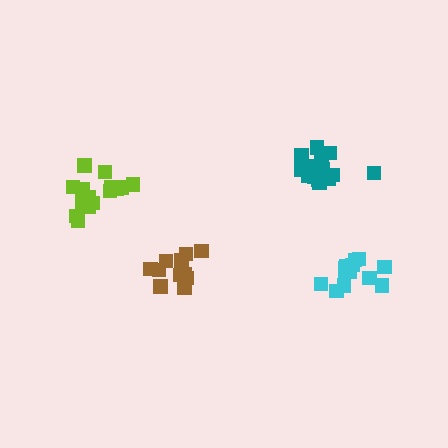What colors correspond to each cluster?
The clusters are colored: cyan, brown, lime, teal.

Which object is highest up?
The teal cluster is topmost.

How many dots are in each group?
Group 1: 13 dots, Group 2: 11 dots, Group 3: 15 dots, Group 4: 16 dots (55 total).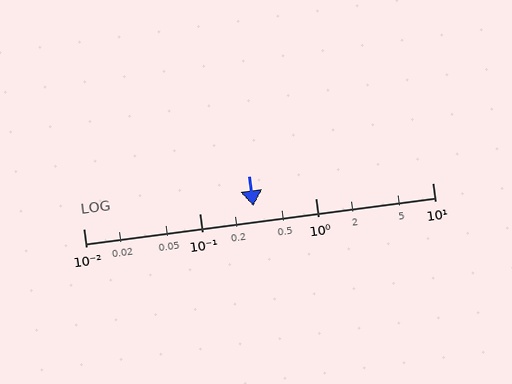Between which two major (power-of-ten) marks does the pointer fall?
The pointer is between 0.1 and 1.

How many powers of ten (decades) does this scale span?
The scale spans 3 decades, from 0.01 to 10.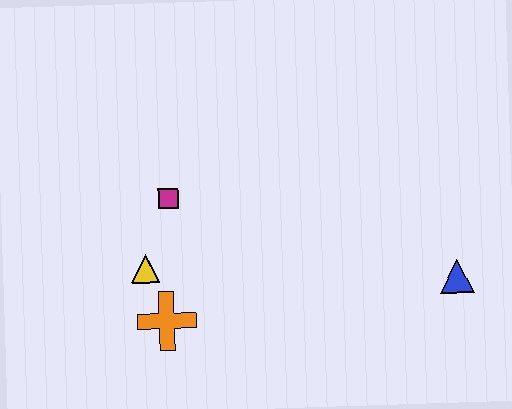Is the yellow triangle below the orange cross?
No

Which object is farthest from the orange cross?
The blue triangle is farthest from the orange cross.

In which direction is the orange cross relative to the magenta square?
The orange cross is below the magenta square.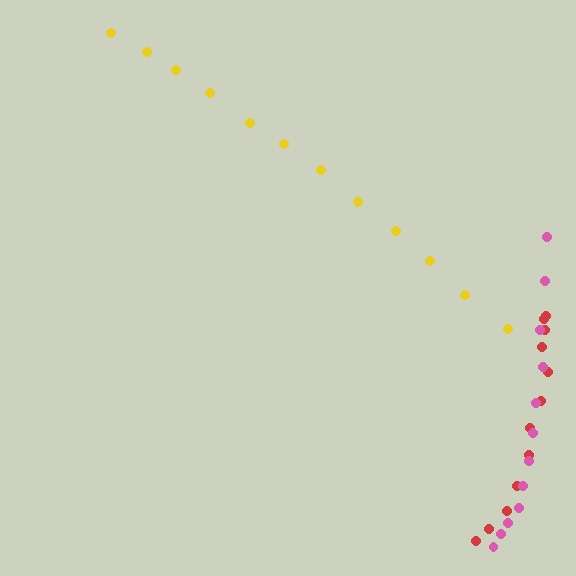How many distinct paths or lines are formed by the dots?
There are 3 distinct paths.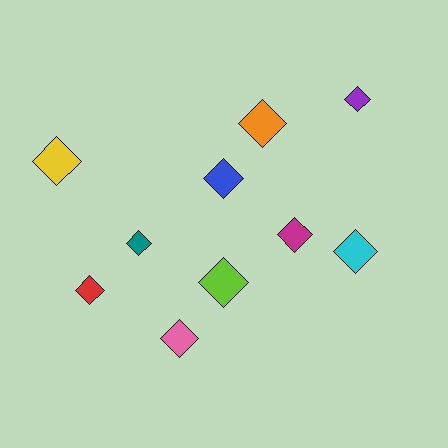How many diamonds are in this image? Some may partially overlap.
There are 10 diamonds.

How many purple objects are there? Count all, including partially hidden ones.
There is 1 purple object.